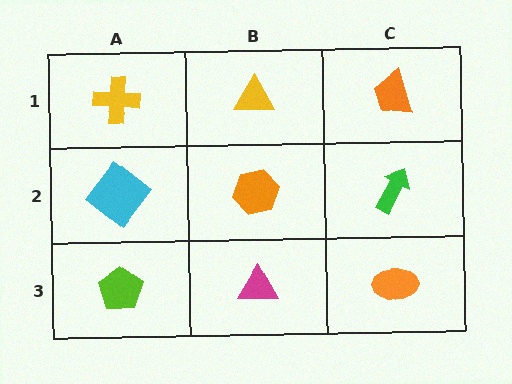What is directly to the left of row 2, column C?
An orange hexagon.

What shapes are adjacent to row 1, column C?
A green arrow (row 2, column C), a yellow triangle (row 1, column B).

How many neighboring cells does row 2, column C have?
3.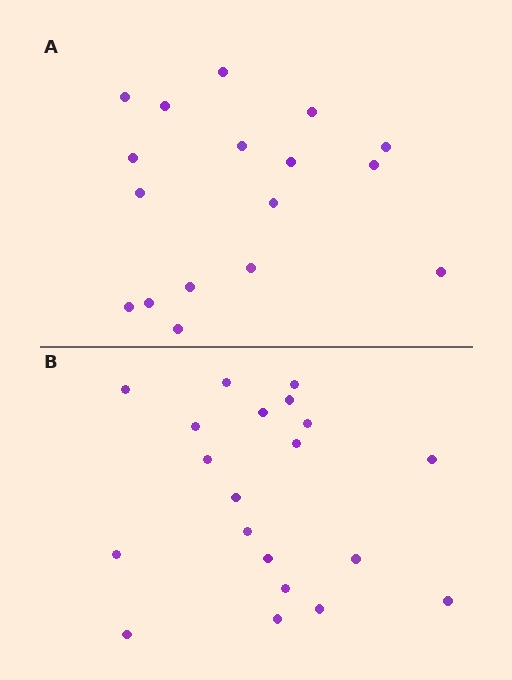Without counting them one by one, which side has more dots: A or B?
Region B (the bottom region) has more dots.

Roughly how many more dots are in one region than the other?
Region B has just a few more — roughly 2 or 3 more dots than region A.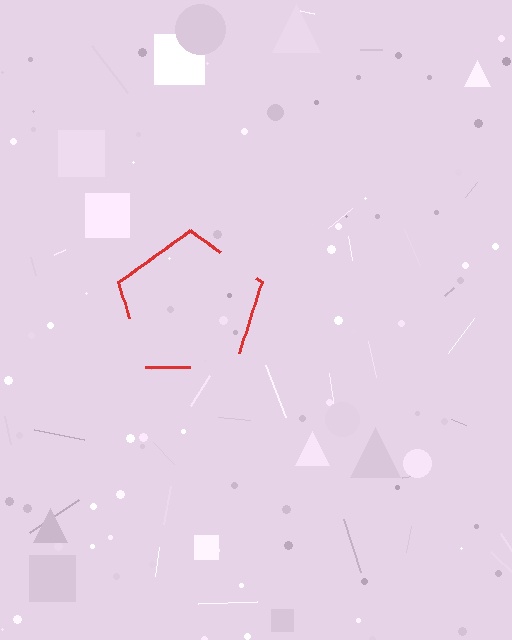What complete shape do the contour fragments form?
The contour fragments form a pentagon.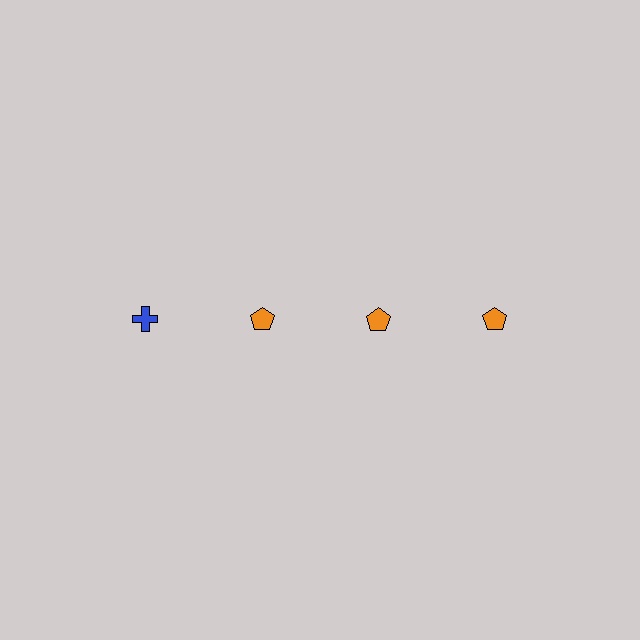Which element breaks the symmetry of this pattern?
The blue cross in the top row, leftmost column breaks the symmetry. All other shapes are orange pentagons.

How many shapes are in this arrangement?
There are 4 shapes arranged in a grid pattern.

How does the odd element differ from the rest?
It differs in both color (blue instead of orange) and shape (cross instead of pentagon).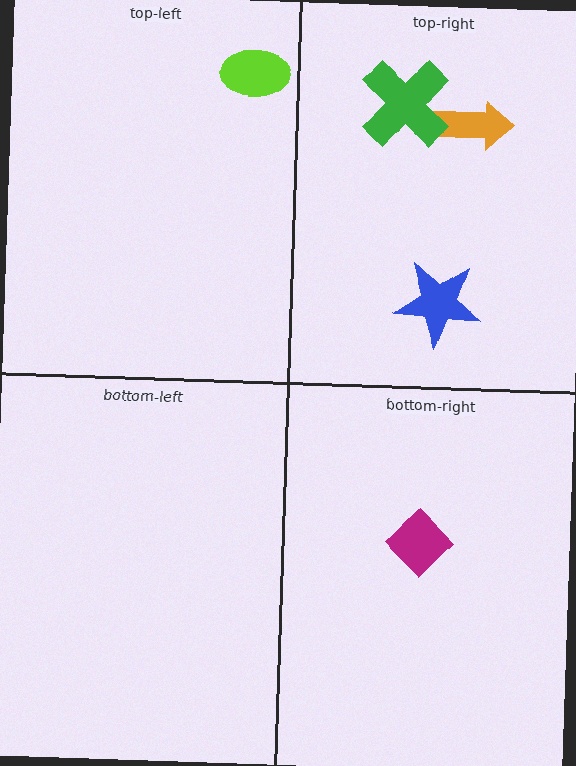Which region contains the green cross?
The top-right region.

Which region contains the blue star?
The top-right region.